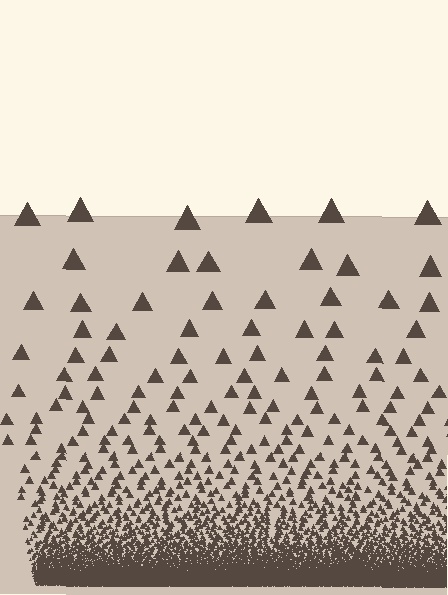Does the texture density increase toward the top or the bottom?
Density increases toward the bottom.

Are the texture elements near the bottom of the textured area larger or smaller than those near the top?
Smaller. The gradient is inverted — elements near the bottom are smaller and denser.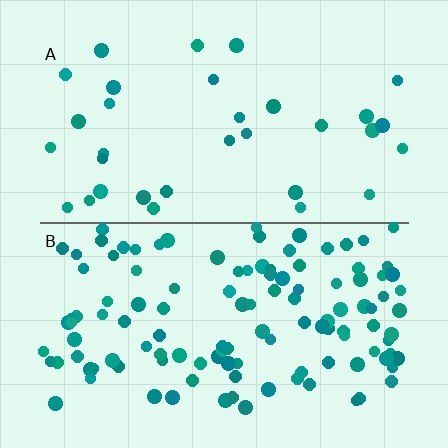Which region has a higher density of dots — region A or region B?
B (the bottom).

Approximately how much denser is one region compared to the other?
Approximately 3.7× — region B over region A.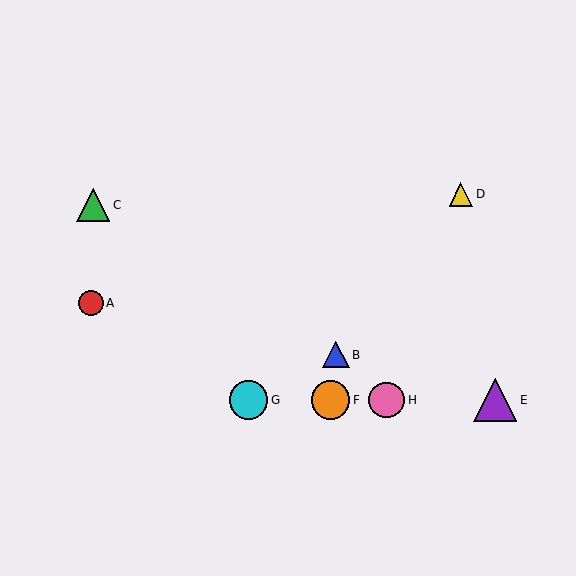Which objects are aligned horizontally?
Objects E, F, G, H are aligned horizontally.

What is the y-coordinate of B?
Object B is at y≈355.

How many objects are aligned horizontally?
4 objects (E, F, G, H) are aligned horizontally.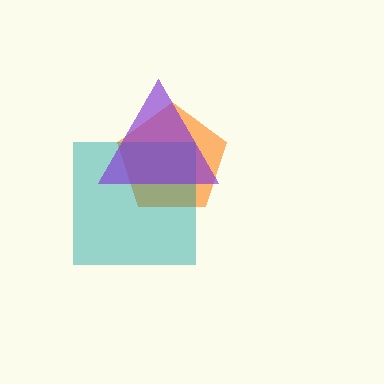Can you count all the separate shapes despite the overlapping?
Yes, there are 3 separate shapes.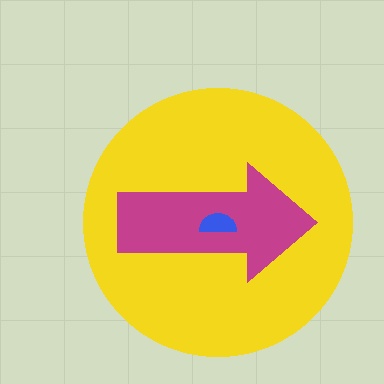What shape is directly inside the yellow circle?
The magenta arrow.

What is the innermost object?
The blue semicircle.